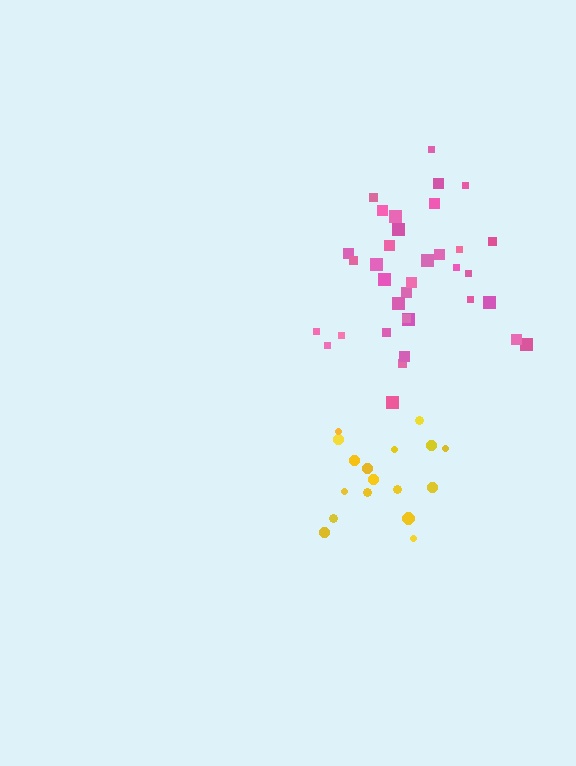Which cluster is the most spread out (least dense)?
Pink.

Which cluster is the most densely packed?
Yellow.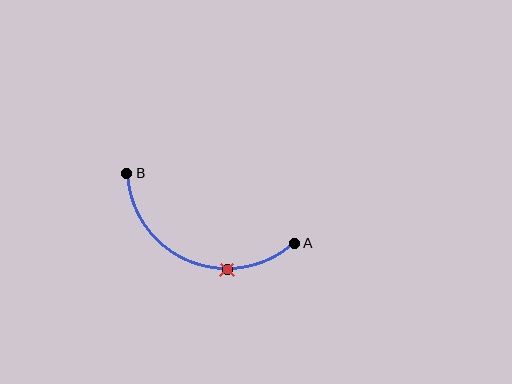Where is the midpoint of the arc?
The arc midpoint is the point on the curve farthest from the straight line joining A and B. It sits below that line.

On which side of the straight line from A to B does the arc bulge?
The arc bulges below the straight line connecting A and B.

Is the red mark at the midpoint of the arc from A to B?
No. The red mark lies on the arc but is closer to endpoint A. The arc midpoint would be at the point on the curve equidistant along the arc from both A and B.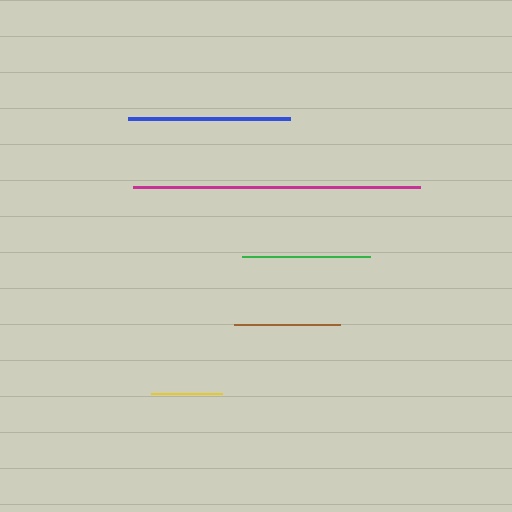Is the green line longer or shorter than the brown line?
The green line is longer than the brown line.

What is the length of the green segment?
The green segment is approximately 128 pixels long.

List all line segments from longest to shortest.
From longest to shortest: magenta, blue, green, brown, yellow.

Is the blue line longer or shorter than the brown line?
The blue line is longer than the brown line.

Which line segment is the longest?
The magenta line is the longest at approximately 288 pixels.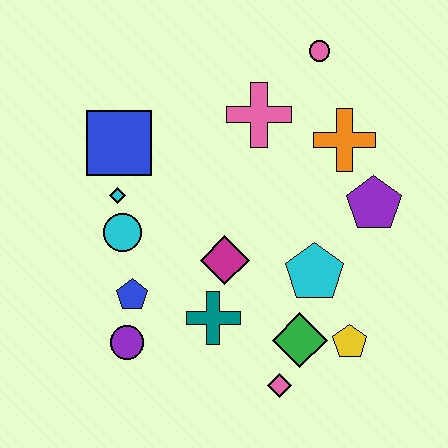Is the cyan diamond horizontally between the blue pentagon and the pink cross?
No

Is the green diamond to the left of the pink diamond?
No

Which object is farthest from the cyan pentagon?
The blue square is farthest from the cyan pentagon.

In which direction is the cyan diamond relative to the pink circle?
The cyan diamond is to the left of the pink circle.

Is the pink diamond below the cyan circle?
Yes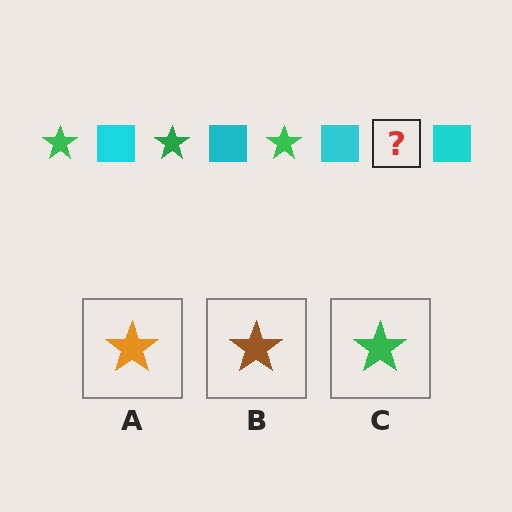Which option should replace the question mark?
Option C.